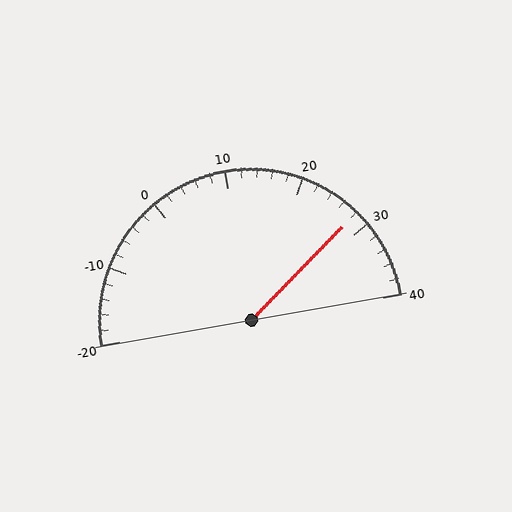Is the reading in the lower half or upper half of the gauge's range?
The reading is in the upper half of the range (-20 to 40).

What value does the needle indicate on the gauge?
The needle indicates approximately 28.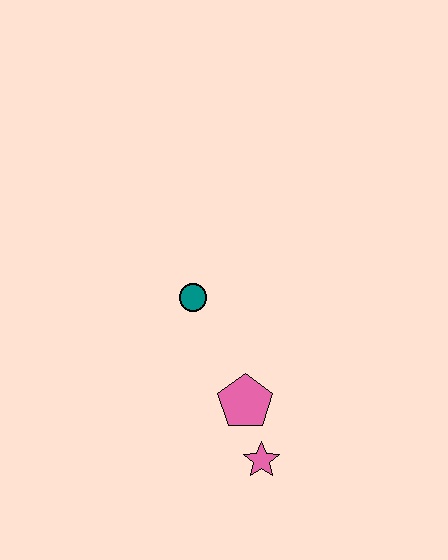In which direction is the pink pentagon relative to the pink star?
The pink pentagon is above the pink star.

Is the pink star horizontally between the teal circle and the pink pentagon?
No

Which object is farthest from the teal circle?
The pink star is farthest from the teal circle.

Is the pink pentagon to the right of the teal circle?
Yes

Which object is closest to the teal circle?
The pink pentagon is closest to the teal circle.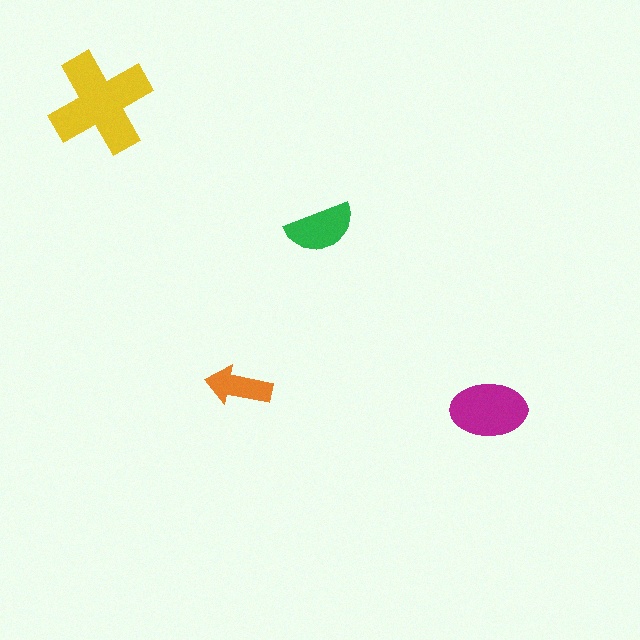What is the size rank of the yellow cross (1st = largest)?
1st.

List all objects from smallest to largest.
The orange arrow, the green semicircle, the magenta ellipse, the yellow cross.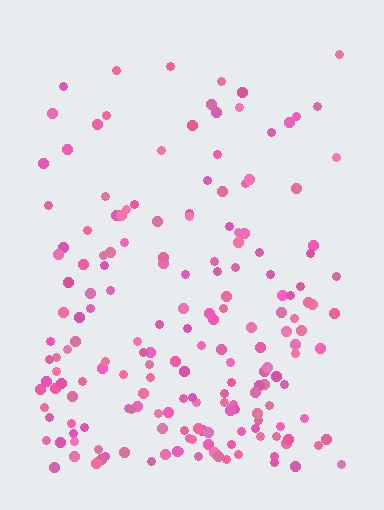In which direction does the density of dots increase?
From top to bottom, with the bottom side densest.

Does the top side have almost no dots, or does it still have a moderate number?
Still a moderate number, just noticeably fewer than the bottom.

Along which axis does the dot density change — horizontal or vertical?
Vertical.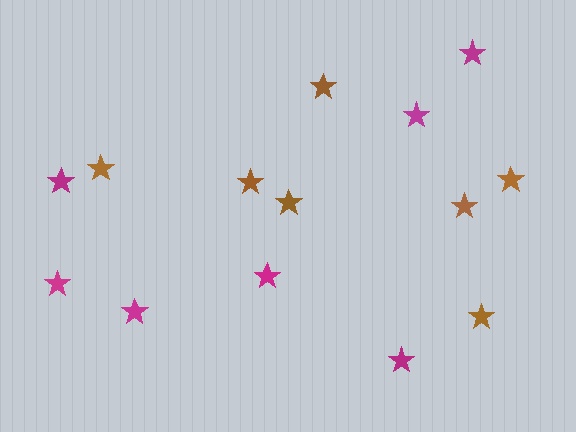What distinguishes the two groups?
There are 2 groups: one group of magenta stars (7) and one group of brown stars (7).